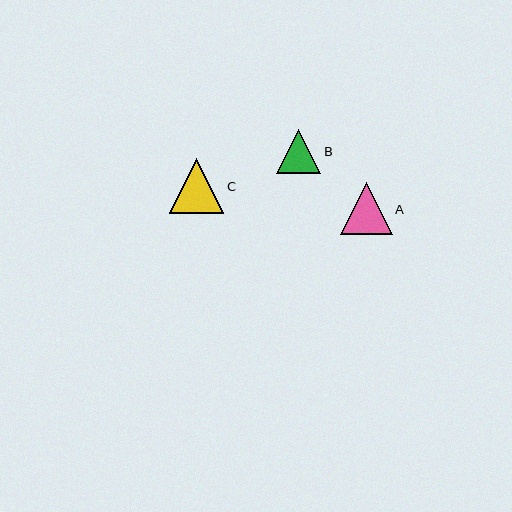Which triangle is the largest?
Triangle C is the largest with a size of approximately 55 pixels.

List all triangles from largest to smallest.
From largest to smallest: C, A, B.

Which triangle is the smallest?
Triangle B is the smallest with a size of approximately 44 pixels.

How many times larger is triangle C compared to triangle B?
Triangle C is approximately 1.2 times the size of triangle B.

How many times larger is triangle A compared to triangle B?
Triangle A is approximately 1.2 times the size of triangle B.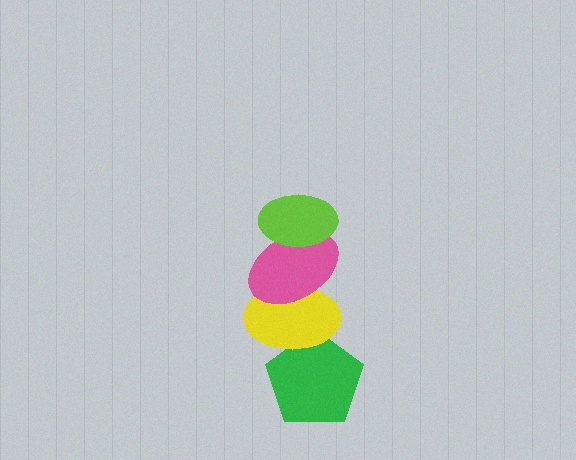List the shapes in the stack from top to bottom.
From top to bottom: the lime ellipse, the pink ellipse, the yellow ellipse, the green pentagon.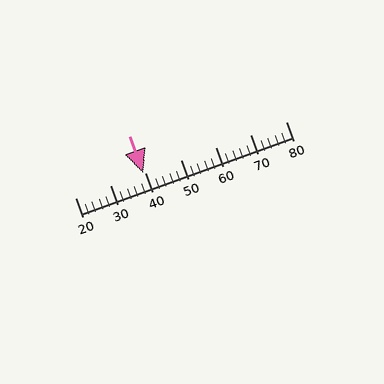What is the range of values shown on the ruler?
The ruler shows values from 20 to 80.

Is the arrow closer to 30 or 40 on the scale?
The arrow is closer to 40.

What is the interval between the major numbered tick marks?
The major tick marks are spaced 10 units apart.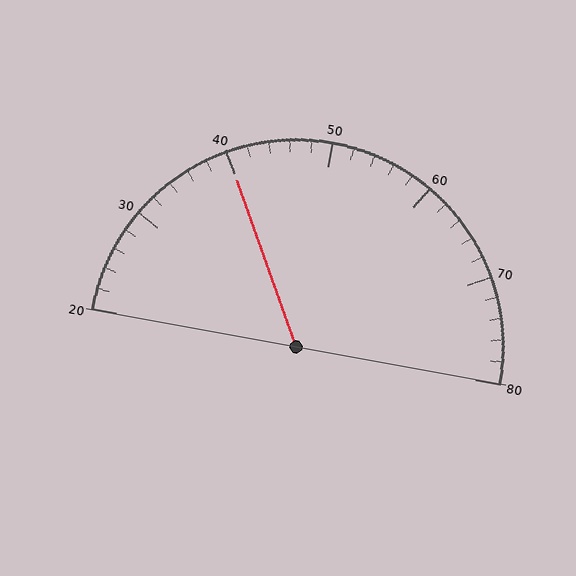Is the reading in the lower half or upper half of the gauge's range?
The reading is in the lower half of the range (20 to 80).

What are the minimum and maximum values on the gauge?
The gauge ranges from 20 to 80.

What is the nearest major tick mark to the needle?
The nearest major tick mark is 40.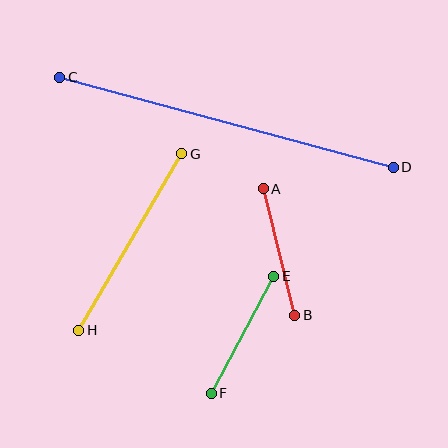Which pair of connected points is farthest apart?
Points C and D are farthest apart.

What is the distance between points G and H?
The distance is approximately 204 pixels.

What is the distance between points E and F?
The distance is approximately 133 pixels.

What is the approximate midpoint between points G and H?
The midpoint is at approximately (130, 242) pixels.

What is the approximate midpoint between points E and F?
The midpoint is at approximately (242, 335) pixels.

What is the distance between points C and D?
The distance is approximately 345 pixels.